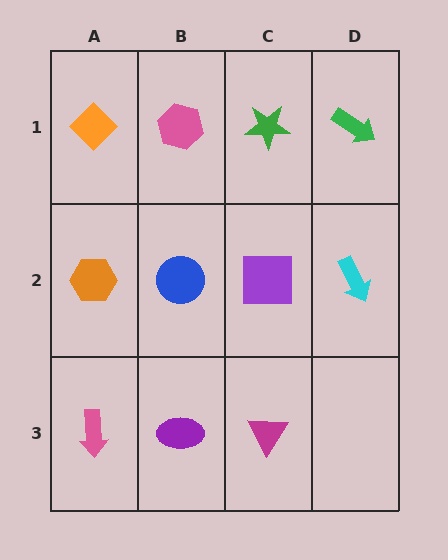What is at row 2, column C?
A purple square.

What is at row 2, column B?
A blue circle.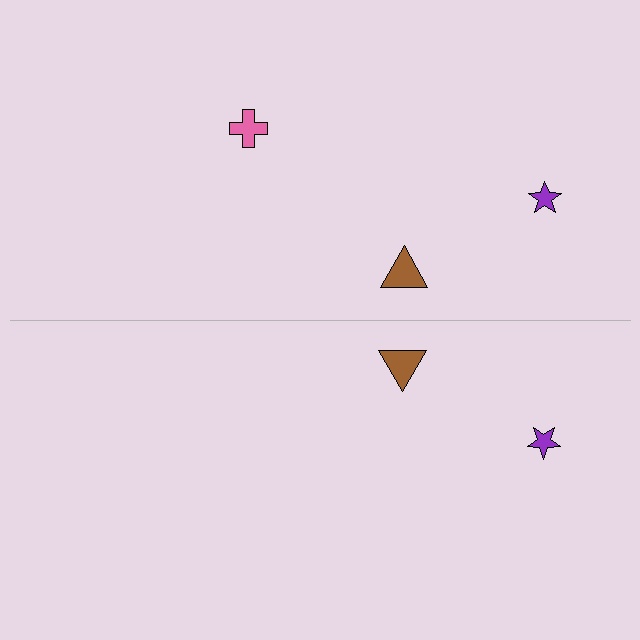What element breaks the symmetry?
A pink cross is missing from the bottom side.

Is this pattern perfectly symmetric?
No, the pattern is not perfectly symmetric. A pink cross is missing from the bottom side.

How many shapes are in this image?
There are 5 shapes in this image.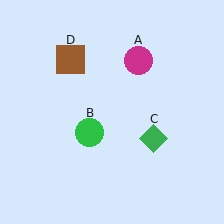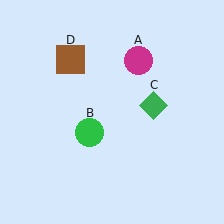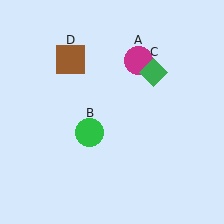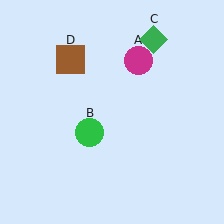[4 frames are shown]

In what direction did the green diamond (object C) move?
The green diamond (object C) moved up.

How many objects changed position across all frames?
1 object changed position: green diamond (object C).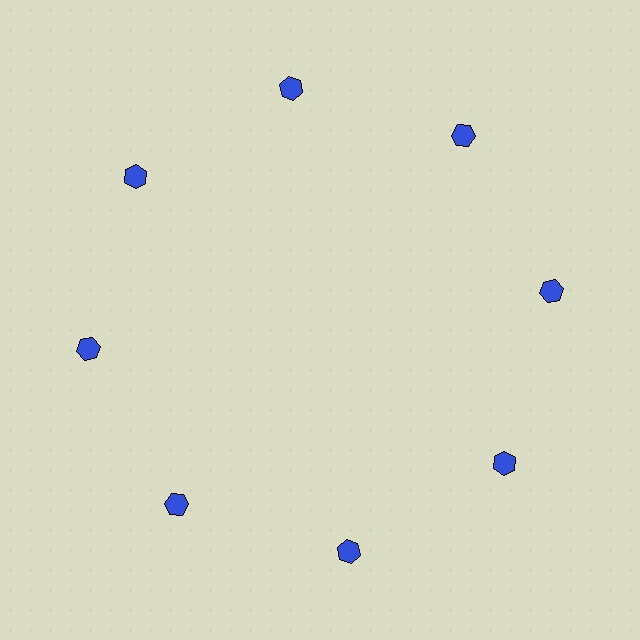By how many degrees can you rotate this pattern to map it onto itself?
The pattern maps onto itself every 45 degrees of rotation.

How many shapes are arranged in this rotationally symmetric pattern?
There are 8 shapes, arranged in 8 groups of 1.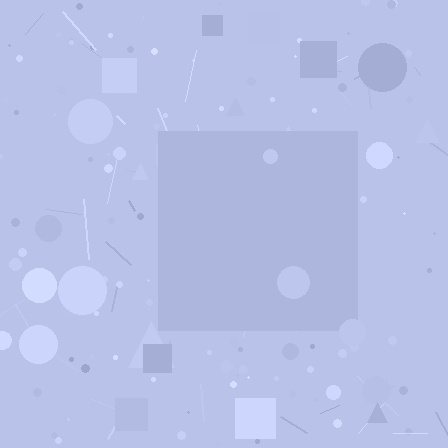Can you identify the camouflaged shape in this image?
The camouflaged shape is a square.